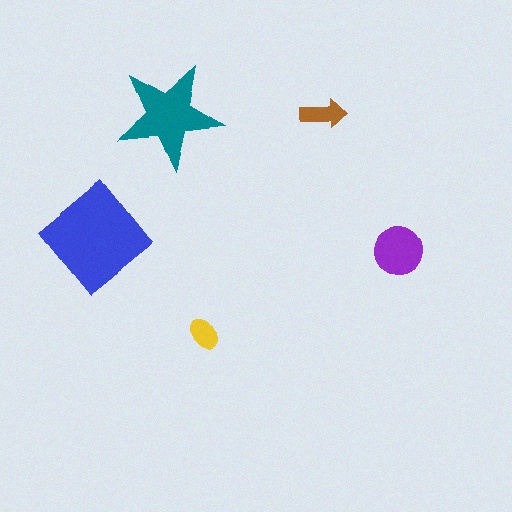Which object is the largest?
The blue diamond.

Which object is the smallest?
The yellow ellipse.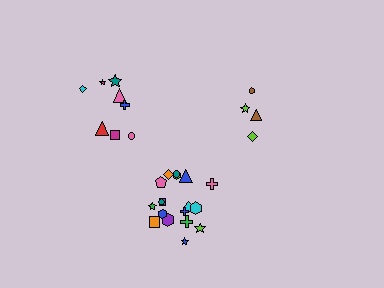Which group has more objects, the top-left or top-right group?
The top-left group.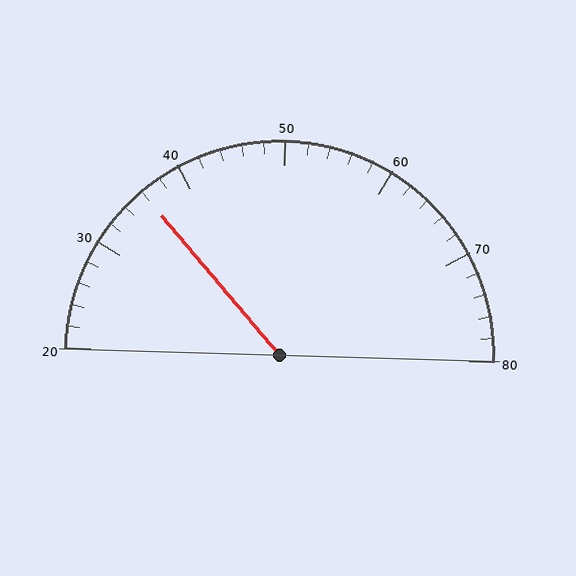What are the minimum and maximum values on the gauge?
The gauge ranges from 20 to 80.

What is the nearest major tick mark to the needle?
The nearest major tick mark is 40.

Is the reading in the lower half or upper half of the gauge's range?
The reading is in the lower half of the range (20 to 80).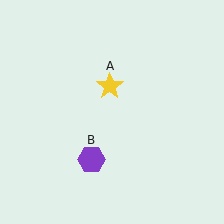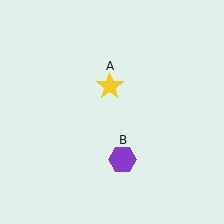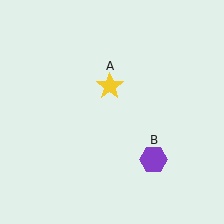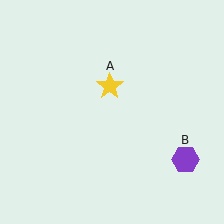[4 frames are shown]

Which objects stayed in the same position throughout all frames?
Yellow star (object A) remained stationary.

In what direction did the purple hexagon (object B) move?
The purple hexagon (object B) moved right.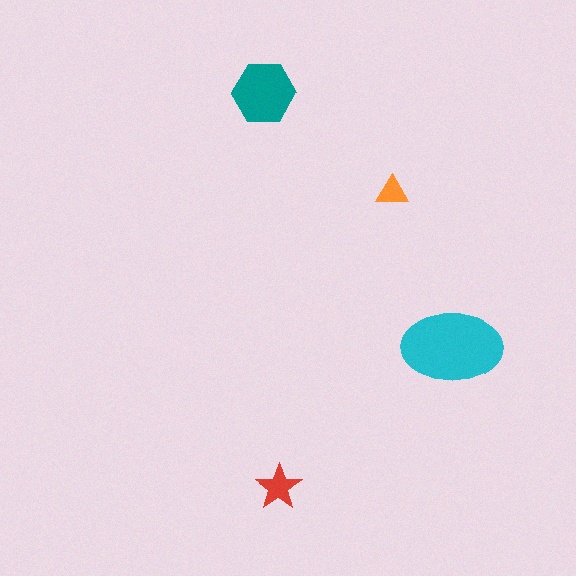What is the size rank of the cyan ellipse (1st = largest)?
1st.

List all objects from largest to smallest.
The cyan ellipse, the teal hexagon, the red star, the orange triangle.